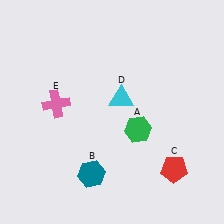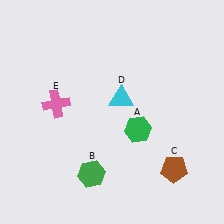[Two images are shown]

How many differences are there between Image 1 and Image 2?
There are 2 differences between the two images.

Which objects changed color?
B changed from teal to green. C changed from red to brown.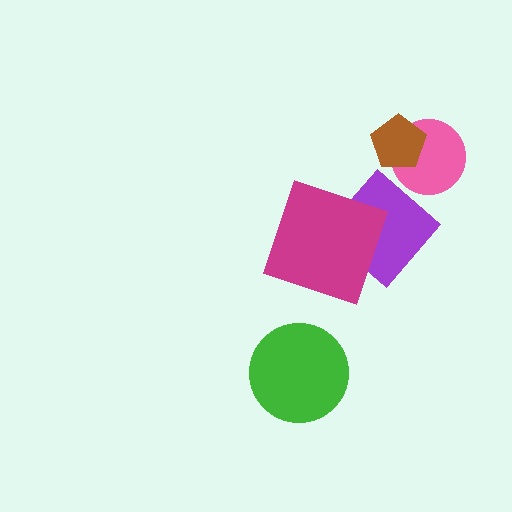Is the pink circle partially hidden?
Yes, it is partially covered by another shape.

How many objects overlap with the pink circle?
1 object overlaps with the pink circle.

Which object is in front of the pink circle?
The brown pentagon is in front of the pink circle.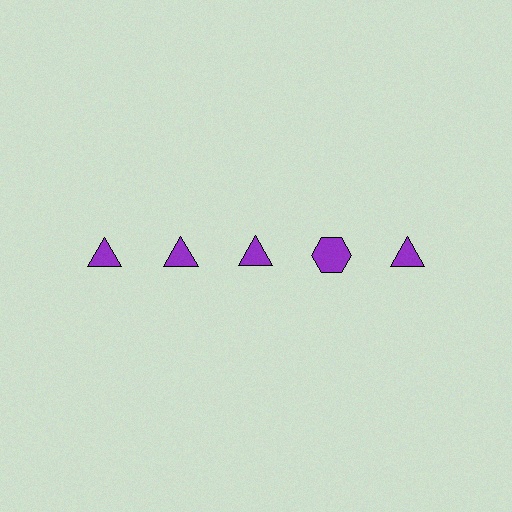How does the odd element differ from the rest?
It has a different shape: hexagon instead of triangle.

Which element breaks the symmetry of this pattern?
The purple hexagon in the top row, second from right column breaks the symmetry. All other shapes are purple triangles.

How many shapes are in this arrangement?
There are 5 shapes arranged in a grid pattern.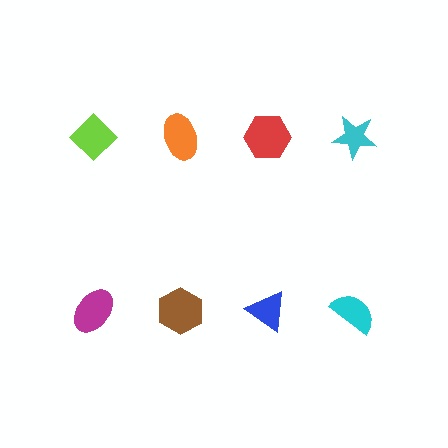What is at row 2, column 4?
A cyan semicircle.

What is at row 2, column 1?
A magenta ellipse.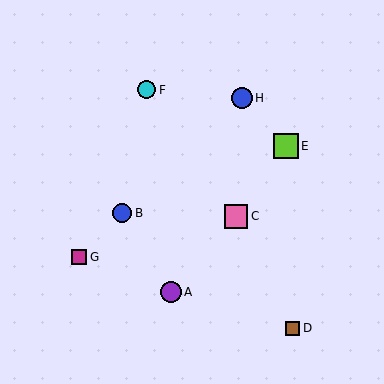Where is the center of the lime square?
The center of the lime square is at (286, 146).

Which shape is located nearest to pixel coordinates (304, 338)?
The brown square (labeled D) at (292, 328) is nearest to that location.